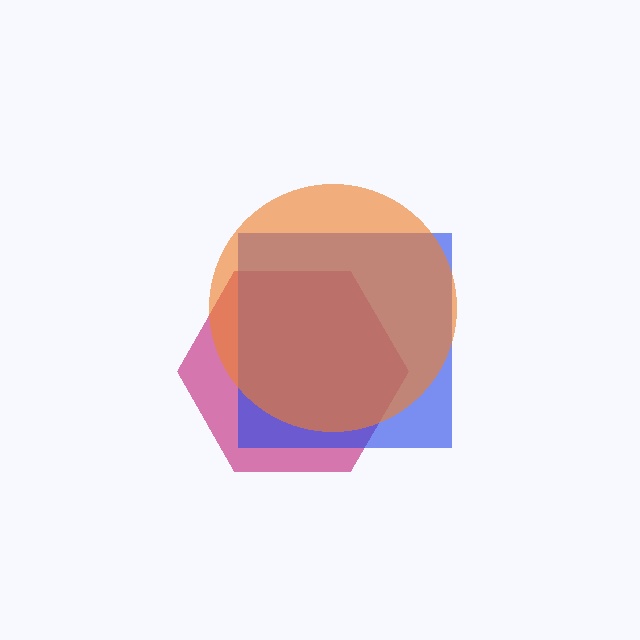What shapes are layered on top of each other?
The layered shapes are: a magenta hexagon, a blue square, an orange circle.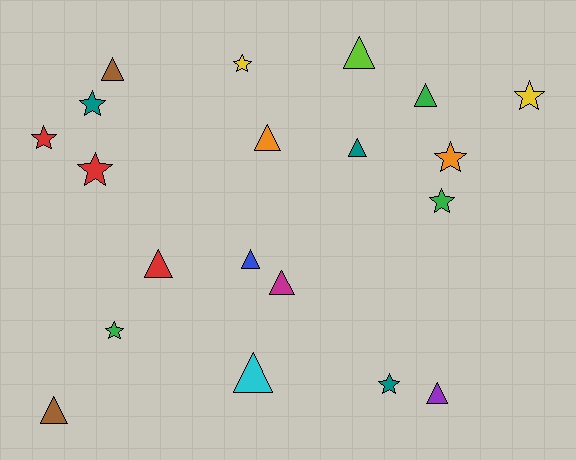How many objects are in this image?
There are 20 objects.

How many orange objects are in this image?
There are 2 orange objects.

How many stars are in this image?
There are 9 stars.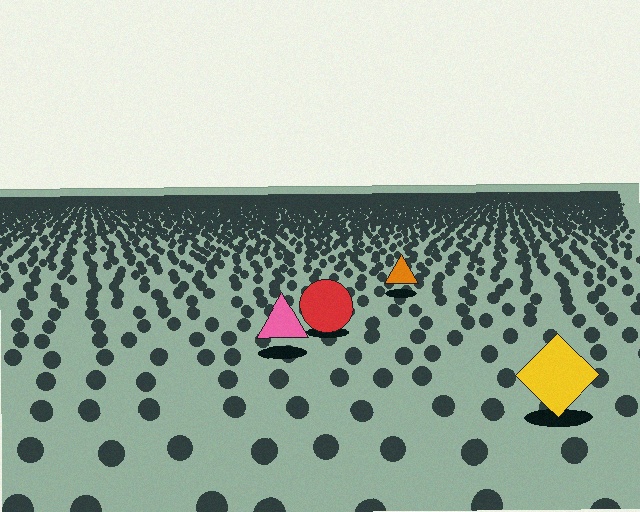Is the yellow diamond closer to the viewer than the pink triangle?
Yes. The yellow diamond is closer — you can tell from the texture gradient: the ground texture is coarser near it.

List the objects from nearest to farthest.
From nearest to farthest: the yellow diamond, the pink triangle, the red circle, the orange triangle.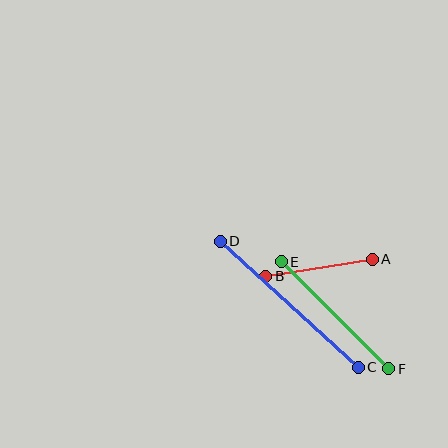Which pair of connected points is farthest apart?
Points C and D are farthest apart.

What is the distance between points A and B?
The distance is approximately 108 pixels.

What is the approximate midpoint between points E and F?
The midpoint is at approximately (335, 315) pixels.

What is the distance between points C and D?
The distance is approximately 187 pixels.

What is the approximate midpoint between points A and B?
The midpoint is at approximately (319, 268) pixels.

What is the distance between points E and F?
The distance is approximately 152 pixels.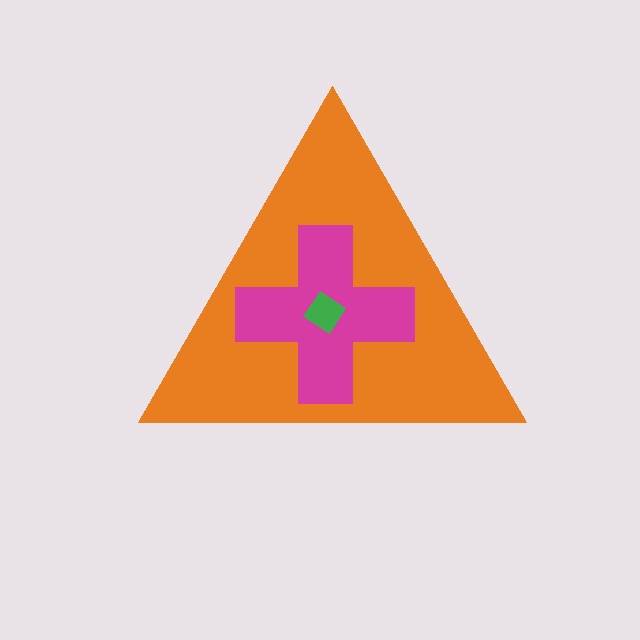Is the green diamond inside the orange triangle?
Yes.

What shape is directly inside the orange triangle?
The magenta cross.